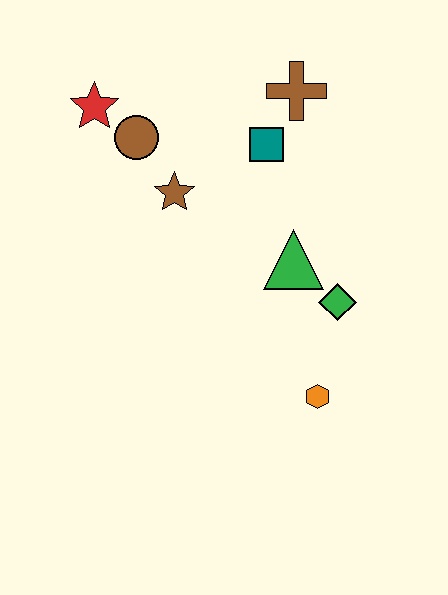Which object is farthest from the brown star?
The orange hexagon is farthest from the brown star.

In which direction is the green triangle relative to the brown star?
The green triangle is to the right of the brown star.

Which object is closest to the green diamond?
The green triangle is closest to the green diamond.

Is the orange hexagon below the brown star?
Yes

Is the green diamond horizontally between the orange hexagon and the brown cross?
No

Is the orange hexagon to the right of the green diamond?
No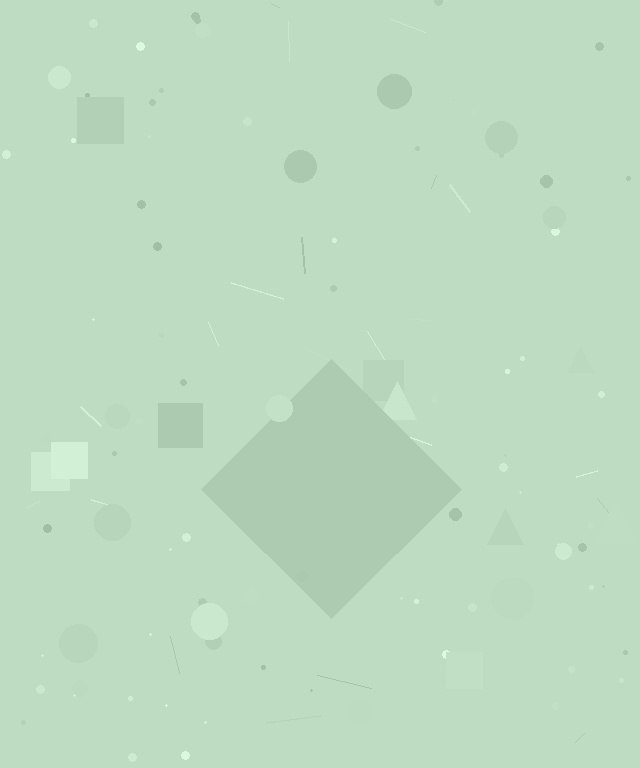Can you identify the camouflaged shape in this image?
The camouflaged shape is a diamond.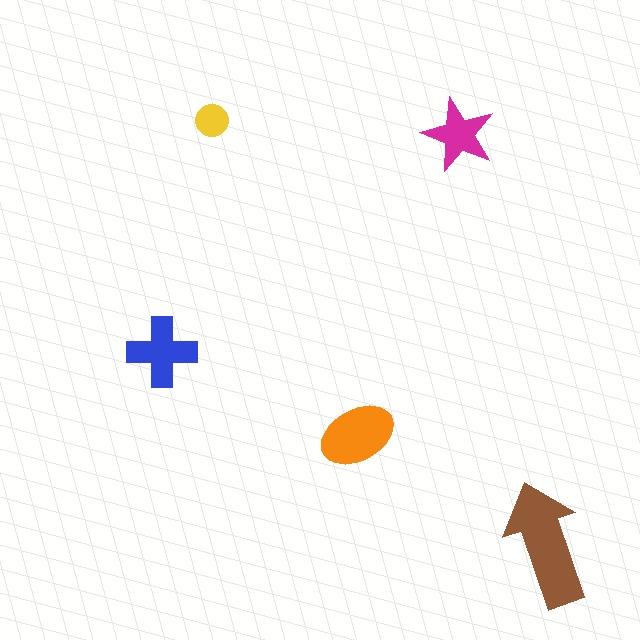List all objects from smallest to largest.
The yellow circle, the magenta star, the blue cross, the orange ellipse, the brown arrow.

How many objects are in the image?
There are 5 objects in the image.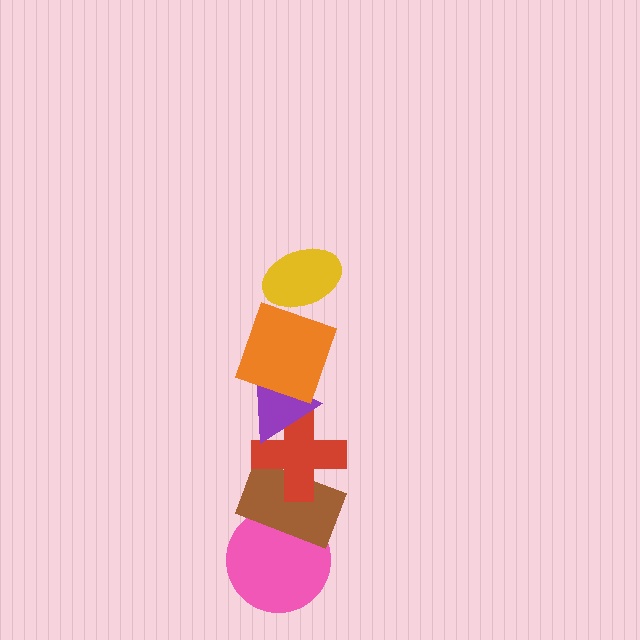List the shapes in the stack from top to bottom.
From top to bottom: the yellow ellipse, the orange square, the purple triangle, the red cross, the brown rectangle, the pink circle.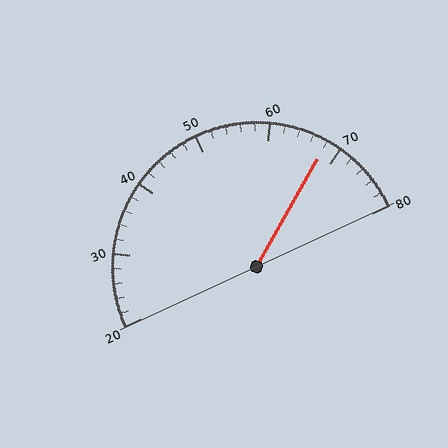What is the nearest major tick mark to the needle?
The nearest major tick mark is 70.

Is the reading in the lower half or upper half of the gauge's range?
The reading is in the upper half of the range (20 to 80).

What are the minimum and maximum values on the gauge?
The gauge ranges from 20 to 80.